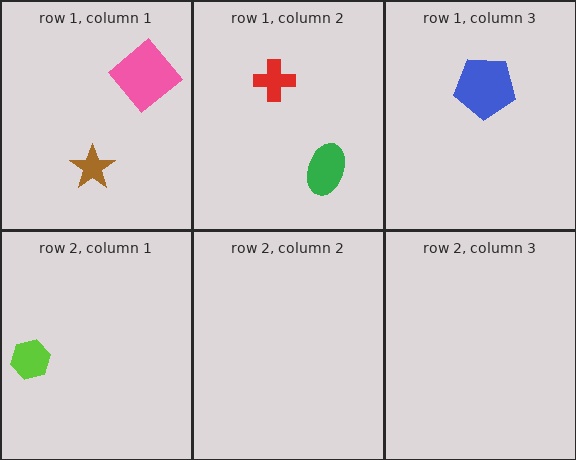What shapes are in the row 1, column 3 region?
The blue pentagon.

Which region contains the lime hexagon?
The row 2, column 1 region.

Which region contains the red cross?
The row 1, column 2 region.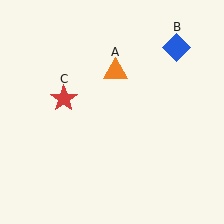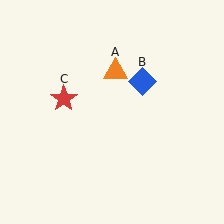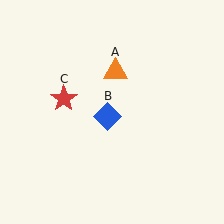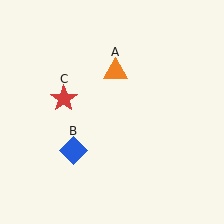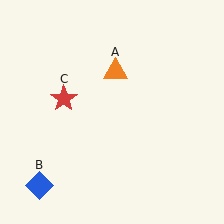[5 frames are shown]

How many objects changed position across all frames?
1 object changed position: blue diamond (object B).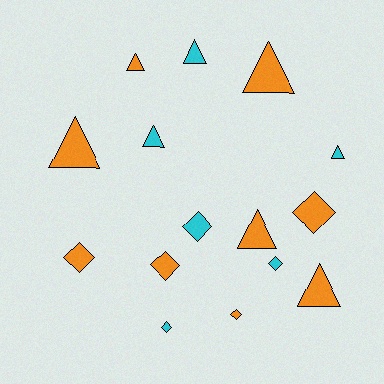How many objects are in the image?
There are 15 objects.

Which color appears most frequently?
Orange, with 9 objects.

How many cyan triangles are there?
There are 3 cyan triangles.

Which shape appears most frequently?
Triangle, with 8 objects.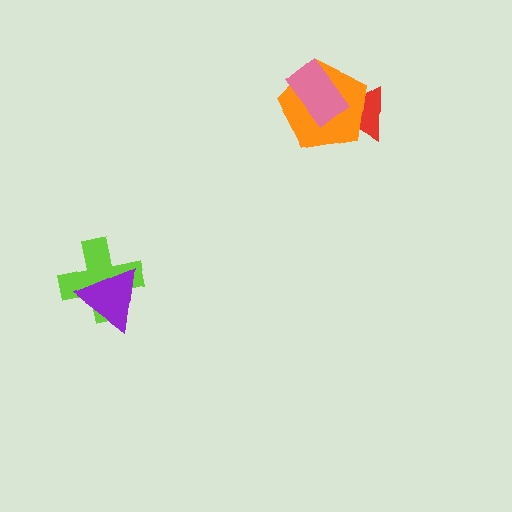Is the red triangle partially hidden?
Yes, it is partially covered by another shape.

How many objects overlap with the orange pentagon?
2 objects overlap with the orange pentagon.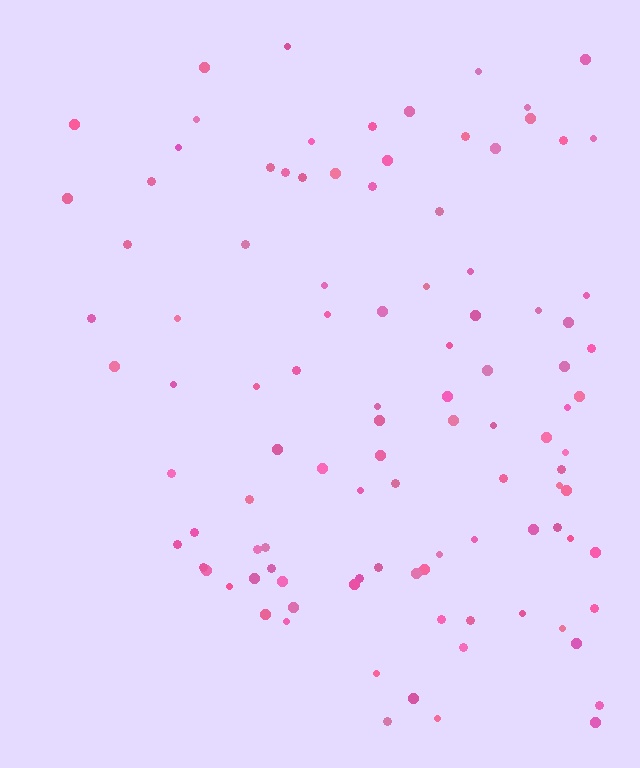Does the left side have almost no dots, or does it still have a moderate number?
Still a moderate number, just noticeably fewer than the right.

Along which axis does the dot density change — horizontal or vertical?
Horizontal.